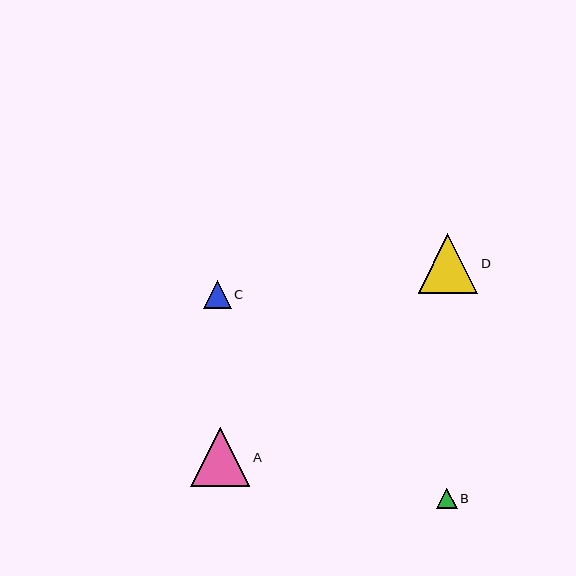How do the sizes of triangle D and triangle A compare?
Triangle D and triangle A are approximately the same size.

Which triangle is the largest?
Triangle D is the largest with a size of approximately 59 pixels.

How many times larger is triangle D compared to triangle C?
Triangle D is approximately 2.1 times the size of triangle C.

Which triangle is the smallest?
Triangle B is the smallest with a size of approximately 21 pixels.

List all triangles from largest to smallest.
From largest to smallest: D, A, C, B.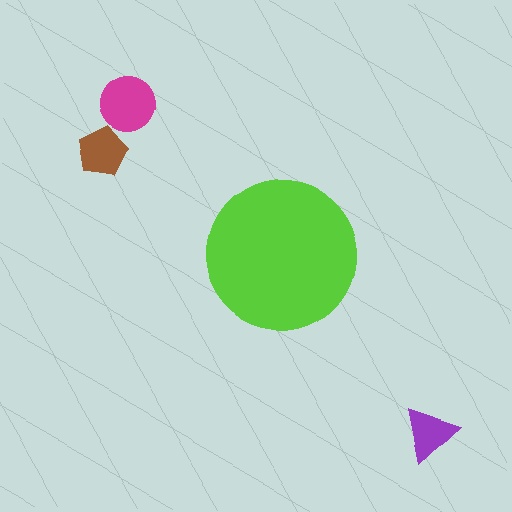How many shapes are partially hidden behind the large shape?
0 shapes are partially hidden.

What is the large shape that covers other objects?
A lime circle.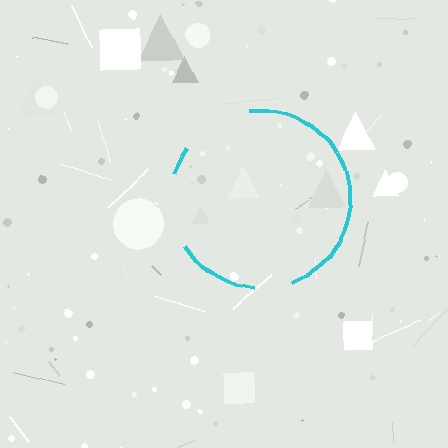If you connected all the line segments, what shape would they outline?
They would outline a circle.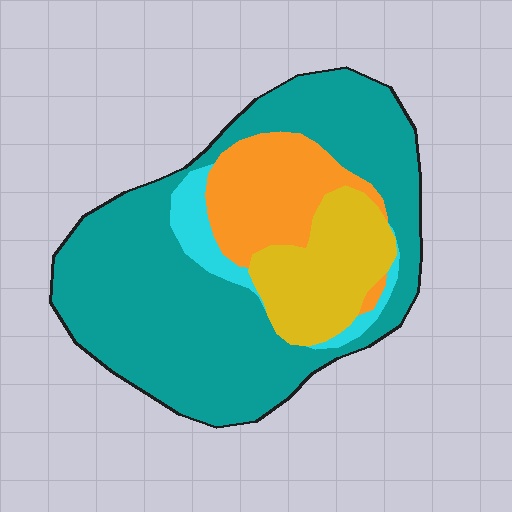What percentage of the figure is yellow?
Yellow takes up about one sixth (1/6) of the figure.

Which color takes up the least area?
Cyan, at roughly 5%.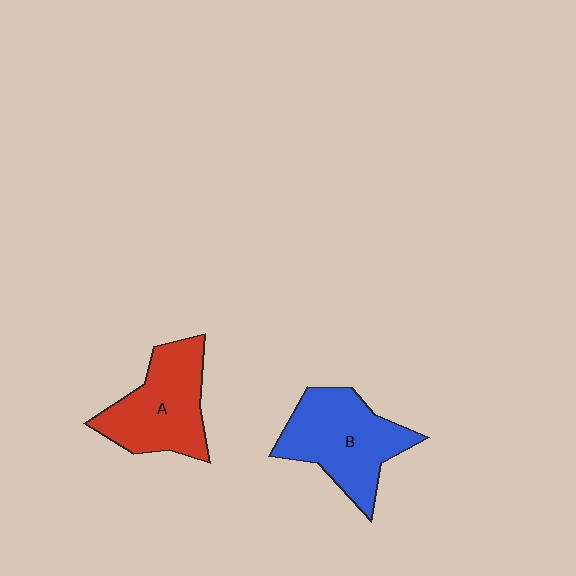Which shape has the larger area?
Shape B (blue).